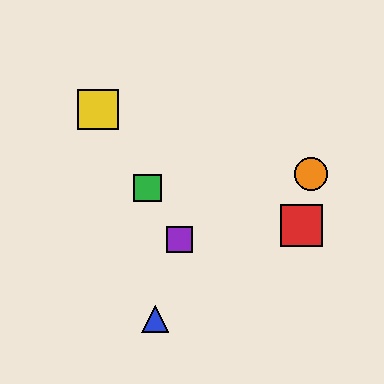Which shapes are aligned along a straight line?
The green square, the yellow square, the purple square are aligned along a straight line.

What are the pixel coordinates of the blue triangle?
The blue triangle is at (155, 319).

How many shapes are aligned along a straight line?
3 shapes (the green square, the yellow square, the purple square) are aligned along a straight line.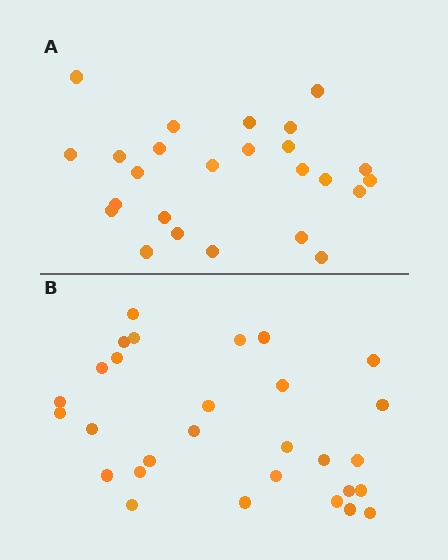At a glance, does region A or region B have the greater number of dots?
Region B (the bottom region) has more dots.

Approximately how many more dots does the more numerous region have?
Region B has about 4 more dots than region A.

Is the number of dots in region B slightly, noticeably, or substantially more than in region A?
Region B has only slightly more — the two regions are fairly close. The ratio is roughly 1.2 to 1.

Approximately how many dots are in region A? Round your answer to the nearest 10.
About 20 dots. (The exact count is 25, which rounds to 20.)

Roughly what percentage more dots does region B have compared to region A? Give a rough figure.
About 15% more.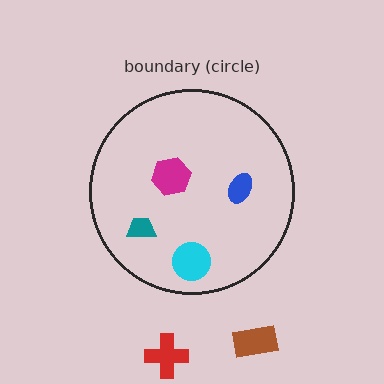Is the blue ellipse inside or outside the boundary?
Inside.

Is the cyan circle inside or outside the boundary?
Inside.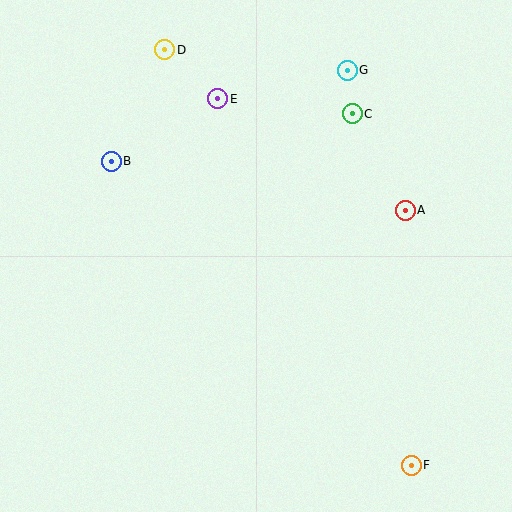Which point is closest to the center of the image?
Point A at (405, 210) is closest to the center.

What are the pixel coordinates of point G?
Point G is at (347, 70).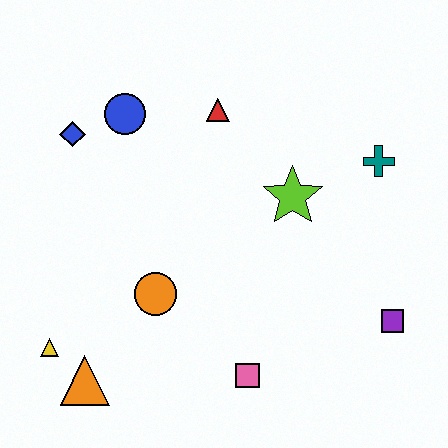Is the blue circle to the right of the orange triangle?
Yes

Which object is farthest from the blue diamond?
The purple square is farthest from the blue diamond.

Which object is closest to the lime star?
The teal cross is closest to the lime star.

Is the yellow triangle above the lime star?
No